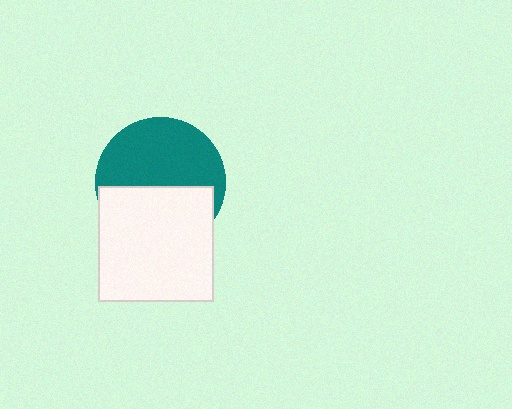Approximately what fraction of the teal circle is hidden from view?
Roughly 45% of the teal circle is hidden behind the white square.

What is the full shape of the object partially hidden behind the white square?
The partially hidden object is a teal circle.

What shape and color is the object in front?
The object in front is a white square.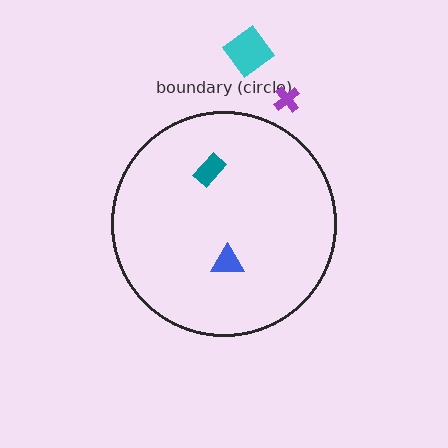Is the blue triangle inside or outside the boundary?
Inside.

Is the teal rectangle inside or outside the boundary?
Inside.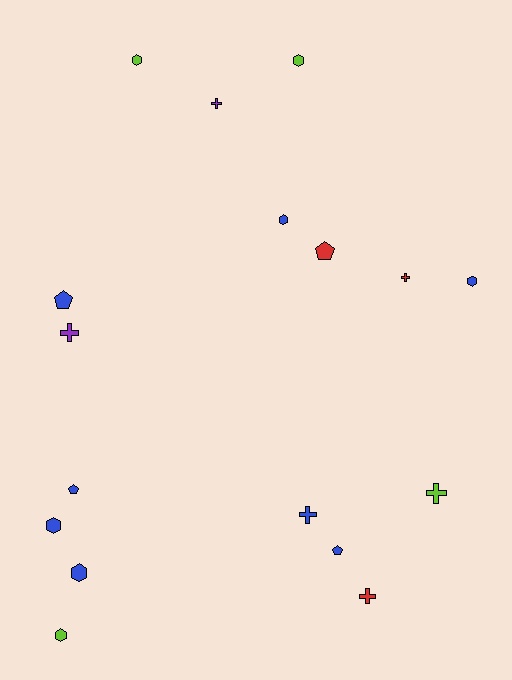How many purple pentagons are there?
There are no purple pentagons.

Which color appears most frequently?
Blue, with 8 objects.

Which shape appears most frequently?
Hexagon, with 7 objects.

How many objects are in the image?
There are 17 objects.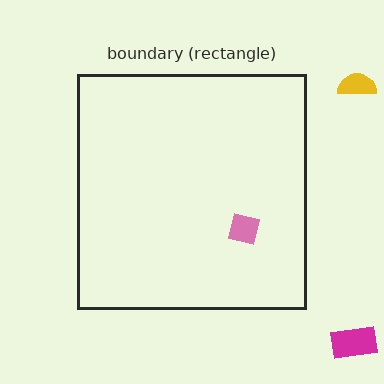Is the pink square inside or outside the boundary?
Inside.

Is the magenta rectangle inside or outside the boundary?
Outside.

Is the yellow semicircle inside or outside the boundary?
Outside.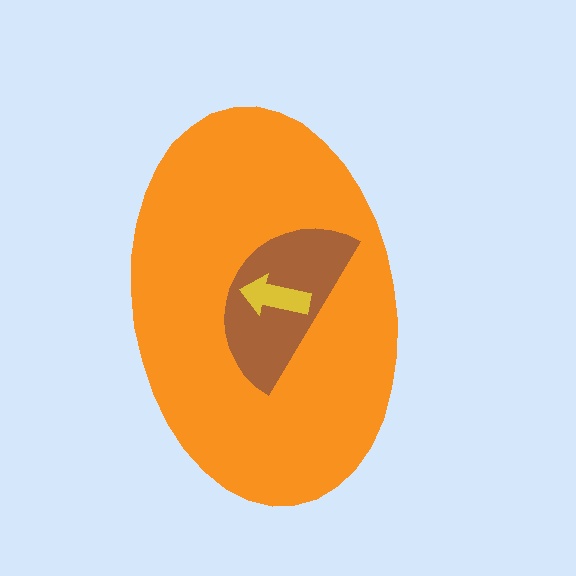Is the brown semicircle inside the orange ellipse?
Yes.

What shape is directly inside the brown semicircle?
The yellow arrow.